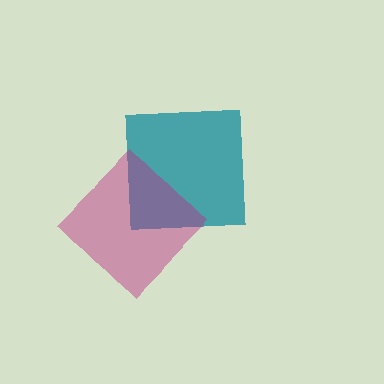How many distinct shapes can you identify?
There are 2 distinct shapes: a teal square, a magenta diamond.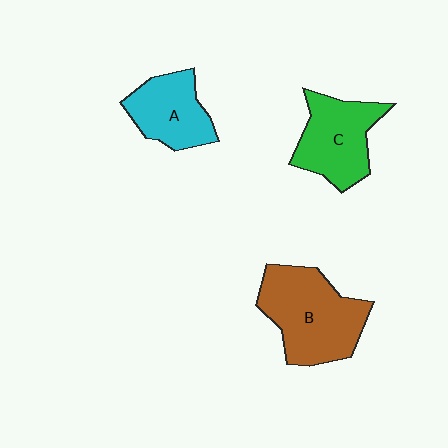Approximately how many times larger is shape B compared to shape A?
Approximately 1.6 times.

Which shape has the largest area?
Shape B (brown).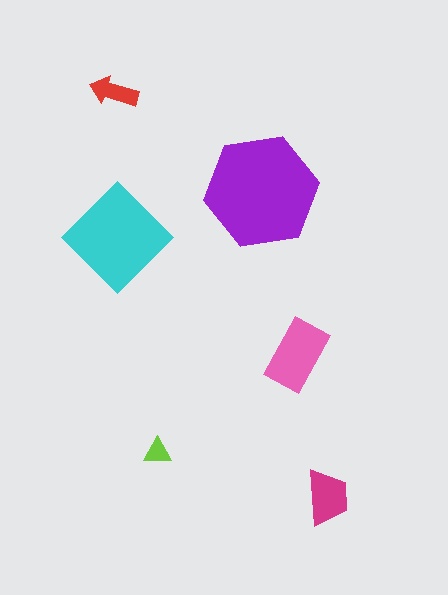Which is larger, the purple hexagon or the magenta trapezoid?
The purple hexagon.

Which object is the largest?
The purple hexagon.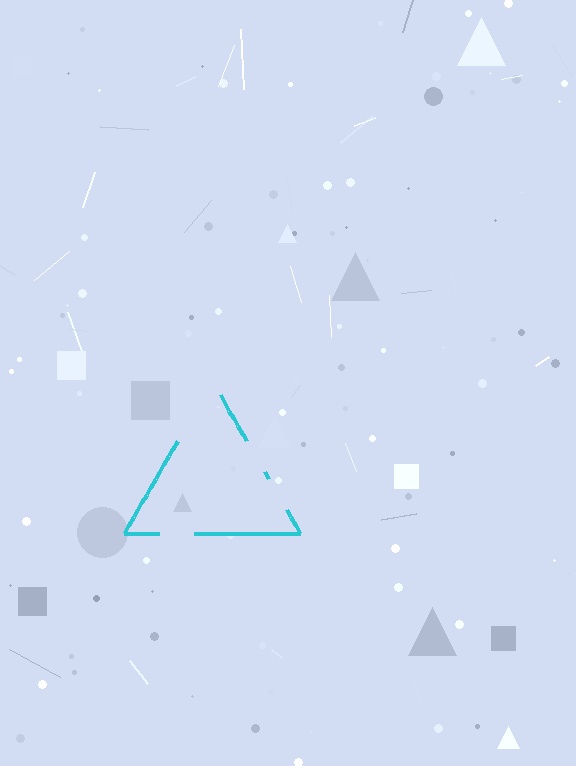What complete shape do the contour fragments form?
The contour fragments form a triangle.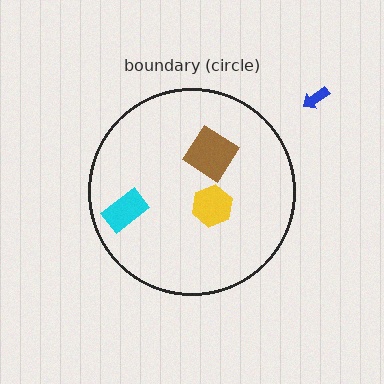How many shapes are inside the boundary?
3 inside, 1 outside.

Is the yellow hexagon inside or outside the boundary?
Inside.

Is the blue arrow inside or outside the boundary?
Outside.